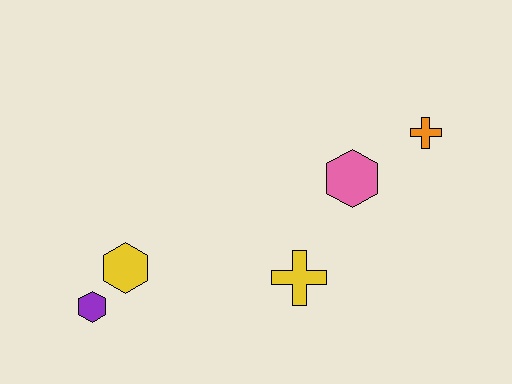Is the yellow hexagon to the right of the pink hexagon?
No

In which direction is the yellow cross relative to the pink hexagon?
The yellow cross is below the pink hexagon.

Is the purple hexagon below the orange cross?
Yes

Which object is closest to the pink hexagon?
The orange cross is closest to the pink hexagon.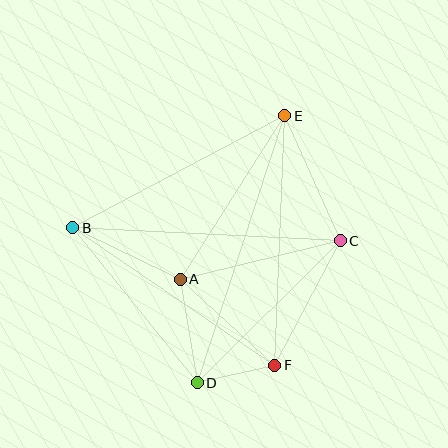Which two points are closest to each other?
Points D and F are closest to each other.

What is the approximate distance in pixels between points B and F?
The distance between B and F is approximately 245 pixels.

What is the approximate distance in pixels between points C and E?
The distance between C and E is approximately 137 pixels.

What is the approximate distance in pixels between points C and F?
The distance between C and F is approximately 141 pixels.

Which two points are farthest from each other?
Points D and E are farthest from each other.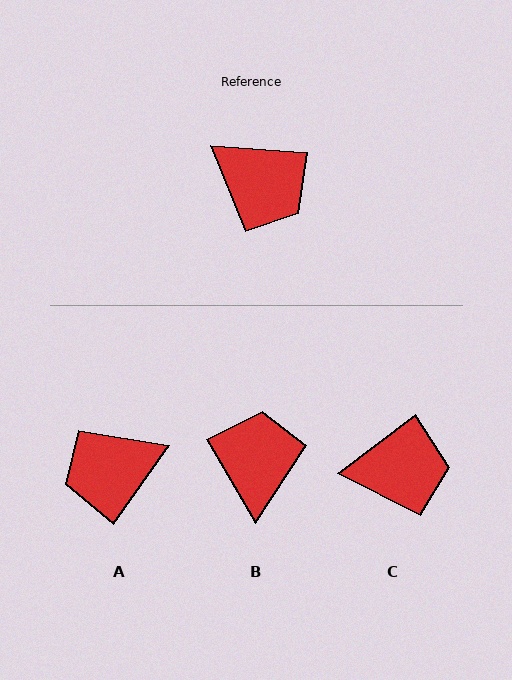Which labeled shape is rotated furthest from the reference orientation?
B, about 124 degrees away.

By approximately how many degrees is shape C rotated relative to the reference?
Approximately 41 degrees counter-clockwise.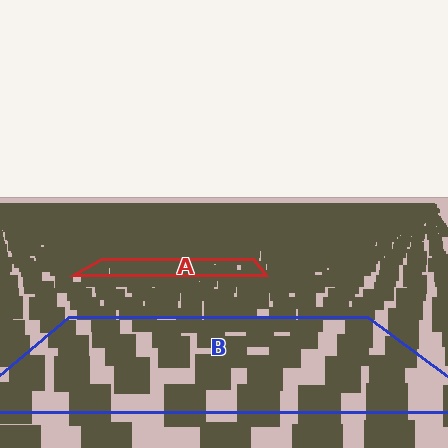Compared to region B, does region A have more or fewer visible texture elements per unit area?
Region A has more texture elements per unit area — they are packed more densely because it is farther away.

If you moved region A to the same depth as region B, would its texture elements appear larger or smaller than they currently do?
They would appear larger. At a closer depth, the same texture elements are projected at a bigger on-screen size.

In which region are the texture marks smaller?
The texture marks are smaller in region A, because it is farther away.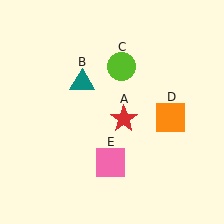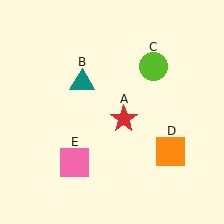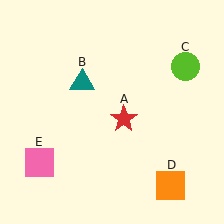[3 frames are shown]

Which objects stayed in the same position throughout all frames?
Red star (object A) and teal triangle (object B) remained stationary.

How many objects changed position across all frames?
3 objects changed position: lime circle (object C), orange square (object D), pink square (object E).